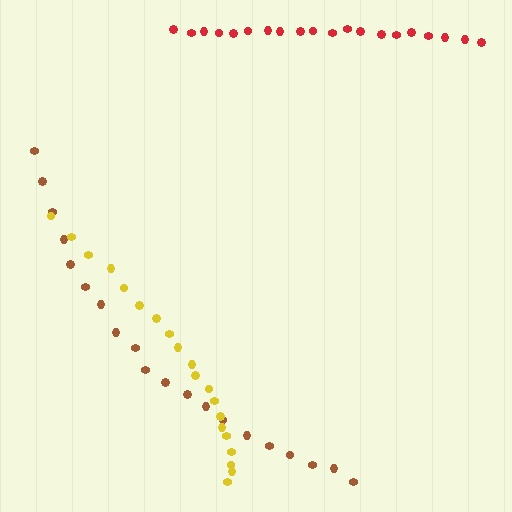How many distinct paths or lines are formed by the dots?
There are 3 distinct paths.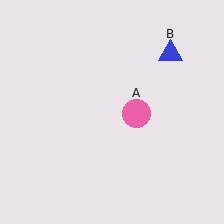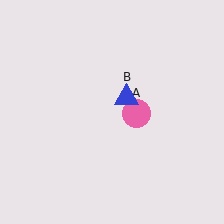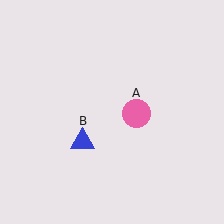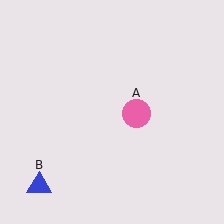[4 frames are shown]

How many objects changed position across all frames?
1 object changed position: blue triangle (object B).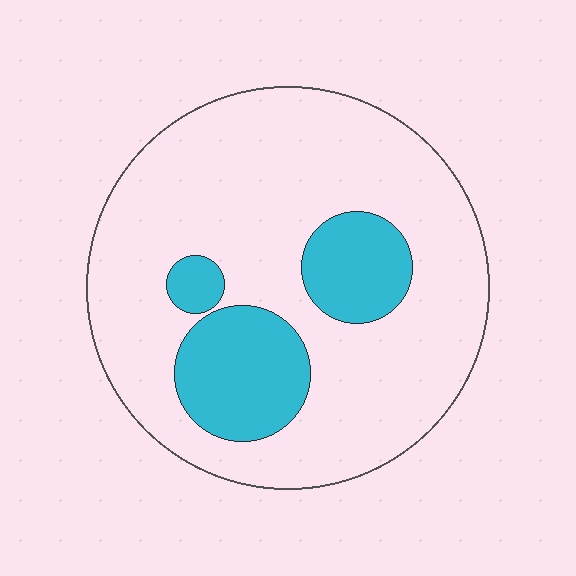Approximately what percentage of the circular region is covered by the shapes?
Approximately 20%.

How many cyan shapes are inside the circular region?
3.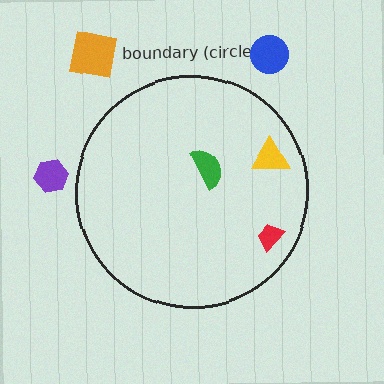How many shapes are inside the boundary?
3 inside, 3 outside.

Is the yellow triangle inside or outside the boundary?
Inside.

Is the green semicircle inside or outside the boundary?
Inside.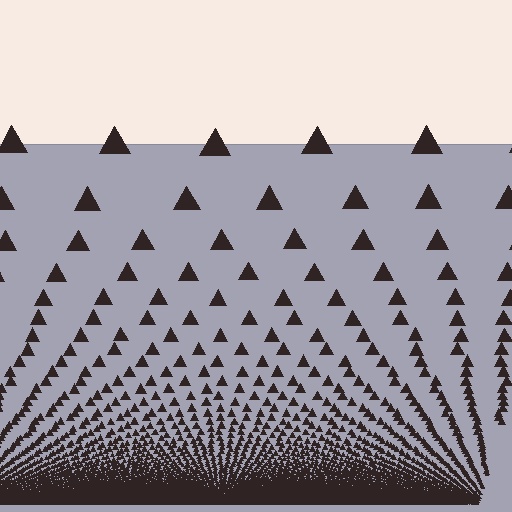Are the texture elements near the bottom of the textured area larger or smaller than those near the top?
Smaller. The gradient is inverted — elements near the bottom are smaller and denser.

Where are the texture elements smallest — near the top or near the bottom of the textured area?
Near the bottom.